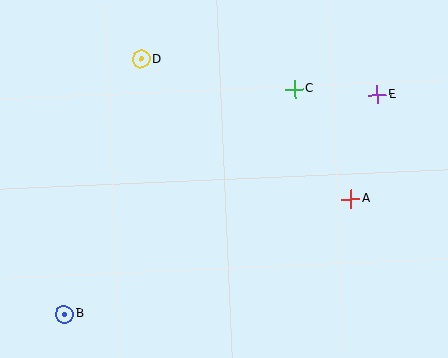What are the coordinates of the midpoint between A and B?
The midpoint between A and B is at (208, 257).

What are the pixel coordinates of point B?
Point B is at (64, 314).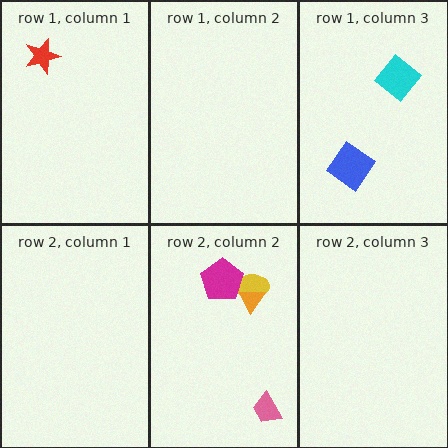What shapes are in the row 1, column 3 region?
The blue diamond, the cyan diamond.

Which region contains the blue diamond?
The row 1, column 3 region.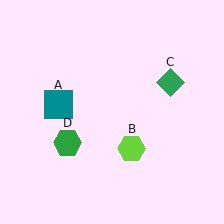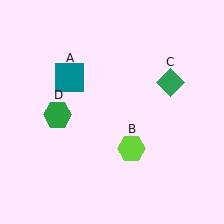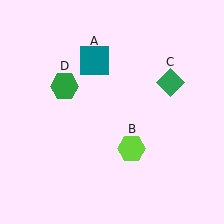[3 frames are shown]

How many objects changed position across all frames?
2 objects changed position: teal square (object A), green hexagon (object D).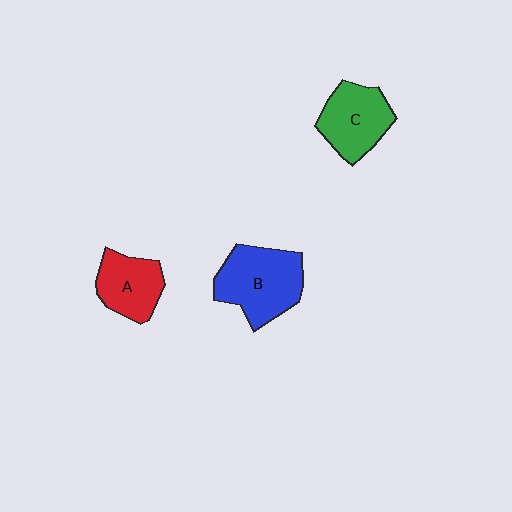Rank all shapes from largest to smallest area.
From largest to smallest: B (blue), C (green), A (red).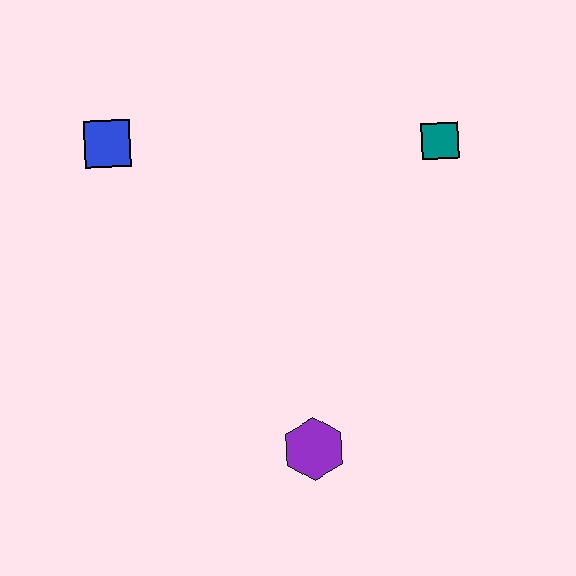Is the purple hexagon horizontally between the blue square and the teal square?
Yes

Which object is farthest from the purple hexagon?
The blue square is farthest from the purple hexagon.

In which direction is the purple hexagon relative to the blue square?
The purple hexagon is below the blue square.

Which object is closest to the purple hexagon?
The teal square is closest to the purple hexagon.